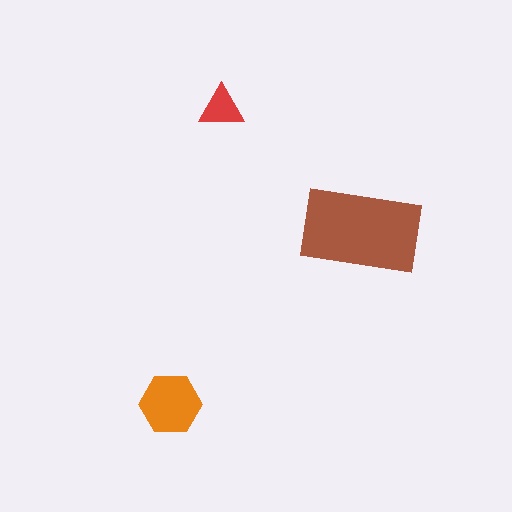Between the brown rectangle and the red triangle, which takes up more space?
The brown rectangle.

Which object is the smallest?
The red triangle.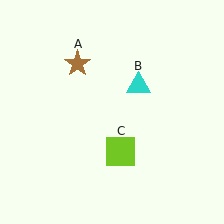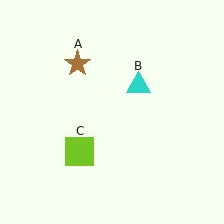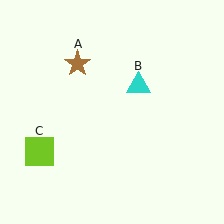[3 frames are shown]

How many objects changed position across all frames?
1 object changed position: lime square (object C).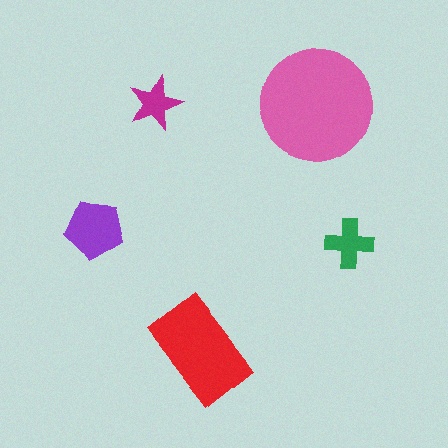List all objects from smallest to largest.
The magenta star, the green cross, the purple pentagon, the red rectangle, the pink circle.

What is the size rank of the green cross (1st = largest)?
4th.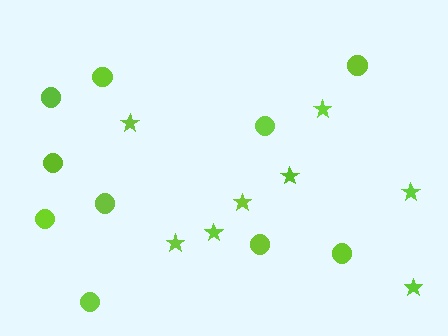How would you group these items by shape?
There are 2 groups: one group of circles (10) and one group of stars (8).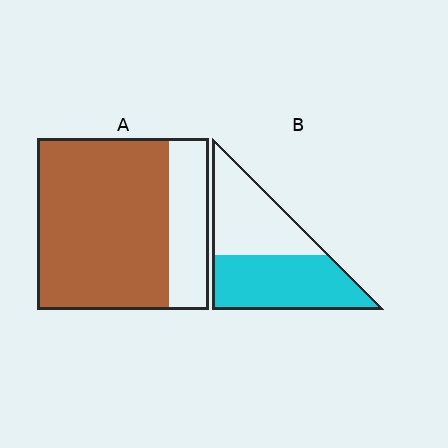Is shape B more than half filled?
Roughly half.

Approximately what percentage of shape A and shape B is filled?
A is approximately 75% and B is approximately 55%.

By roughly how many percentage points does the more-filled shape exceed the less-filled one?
By roughly 25 percentage points (A over B).